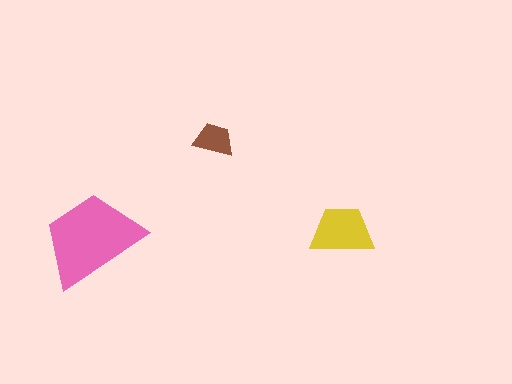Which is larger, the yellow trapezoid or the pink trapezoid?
The pink one.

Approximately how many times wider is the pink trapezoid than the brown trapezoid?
About 2.5 times wider.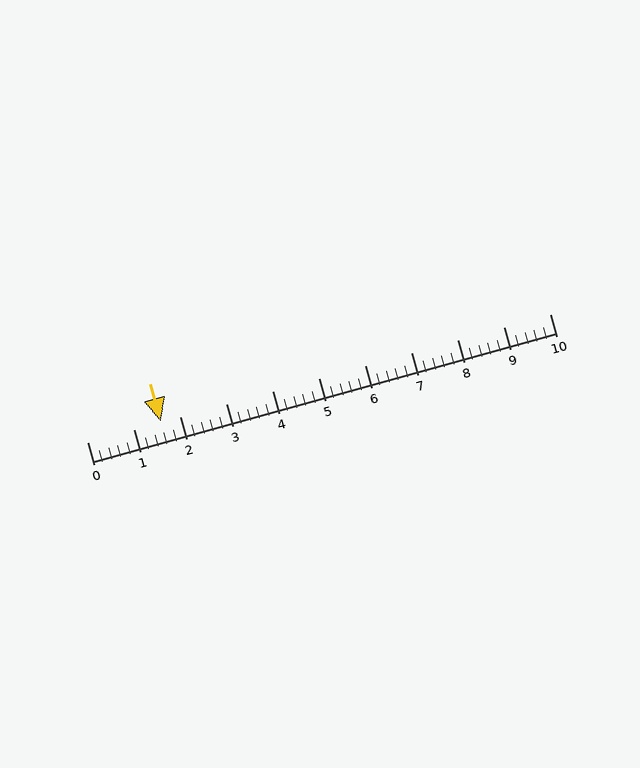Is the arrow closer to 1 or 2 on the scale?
The arrow is closer to 2.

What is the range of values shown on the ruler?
The ruler shows values from 0 to 10.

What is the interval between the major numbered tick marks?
The major tick marks are spaced 1 units apart.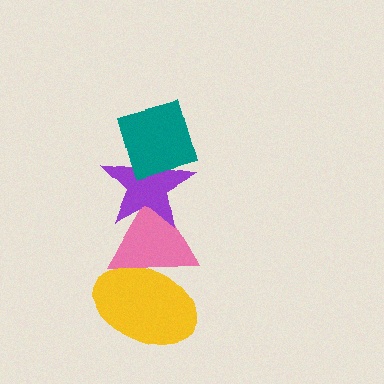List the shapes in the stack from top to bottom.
From top to bottom: the teal diamond, the purple star, the pink triangle, the yellow ellipse.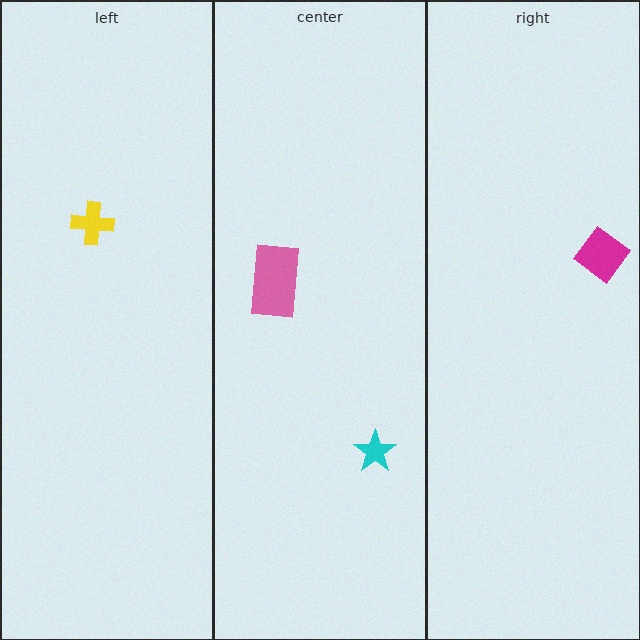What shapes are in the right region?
The magenta diamond.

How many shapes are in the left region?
1.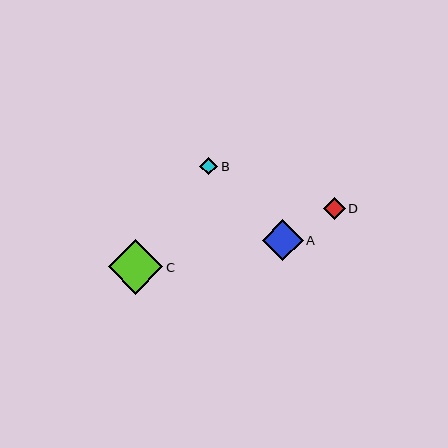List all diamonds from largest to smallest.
From largest to smallest: C, A, D, B.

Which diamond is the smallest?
Diamond B is the smallest with a size of approximately 18 pixels.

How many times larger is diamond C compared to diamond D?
Diamond C is approximately 2.5 times the size of diamond D.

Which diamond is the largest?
Diamond C is the largest with a size of approximately 54 pixels.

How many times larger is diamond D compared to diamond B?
Diamond D is approximately 1.2 times the size of diamond B.